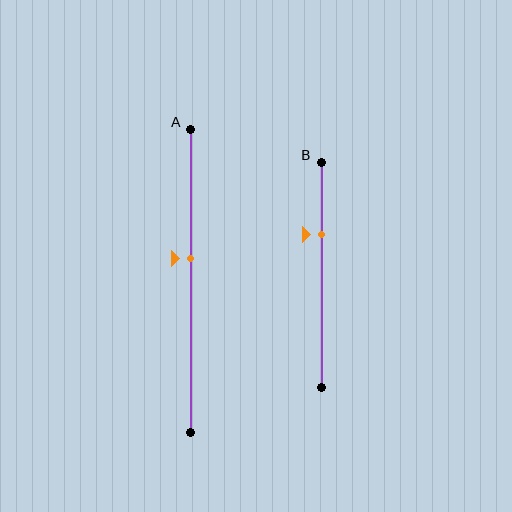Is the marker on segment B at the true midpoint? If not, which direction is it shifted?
No, the marker on segment B is shifted upward by about 18% of the segment length.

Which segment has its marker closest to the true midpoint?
Segment A has its marker closest to the true midpoint.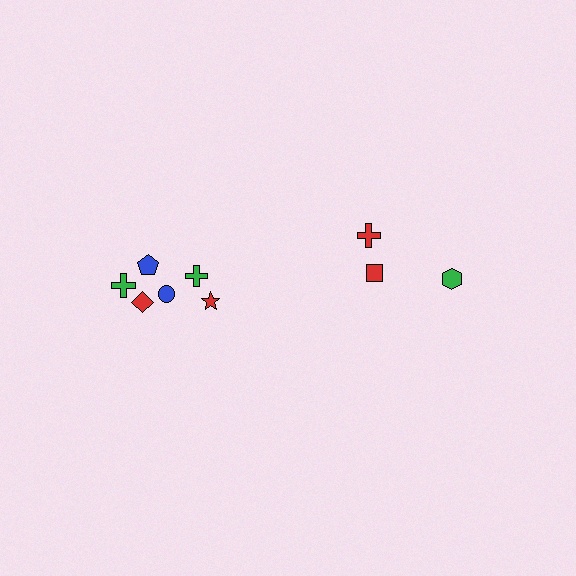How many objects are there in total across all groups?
There are 9 objects.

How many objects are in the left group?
There are 6 objects.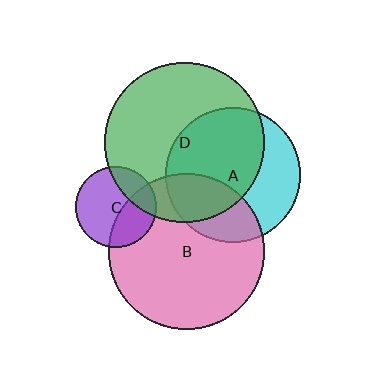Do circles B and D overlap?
Yes.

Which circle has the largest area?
Circle D (green).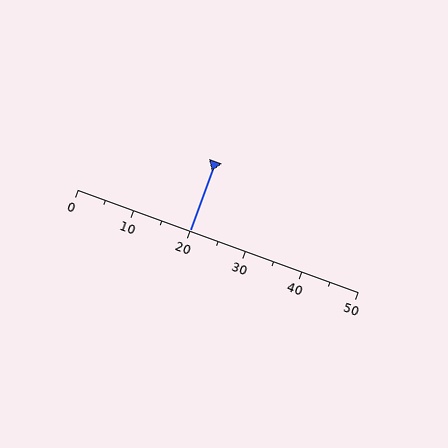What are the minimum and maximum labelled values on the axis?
The axis runs from 0 to 50.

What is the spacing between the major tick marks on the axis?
The major ticks are spaced 10 apart.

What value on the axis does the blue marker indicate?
The marker indicates approximately 20.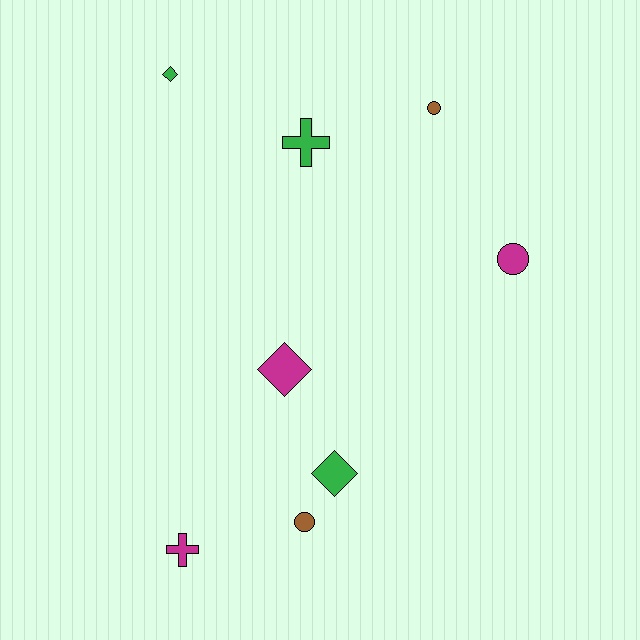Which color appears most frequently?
Green, with 3 objects.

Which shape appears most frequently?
Diamond, with 3 objects.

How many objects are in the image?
There are 8 objects.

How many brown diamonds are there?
There are no brown diamonds.